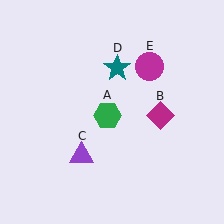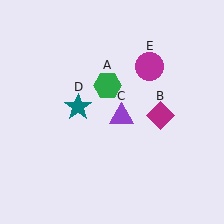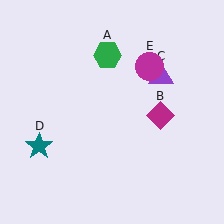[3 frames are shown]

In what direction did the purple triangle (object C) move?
The purple triangle (object C) moved up and to the right.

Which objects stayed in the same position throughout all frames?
Magenta diamond (object B) and magenta circle (object E) remained stationary.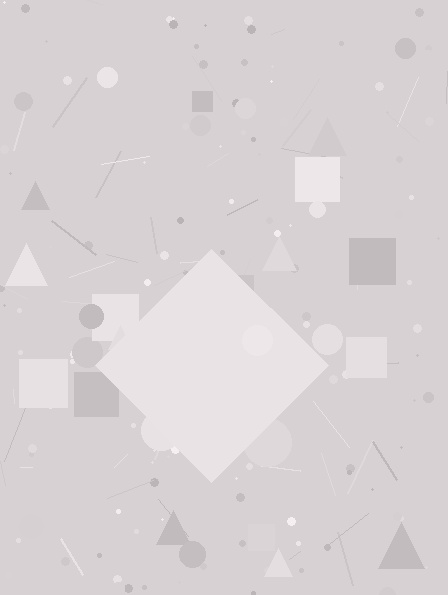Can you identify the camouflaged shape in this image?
The camouflaged shape is a diamond.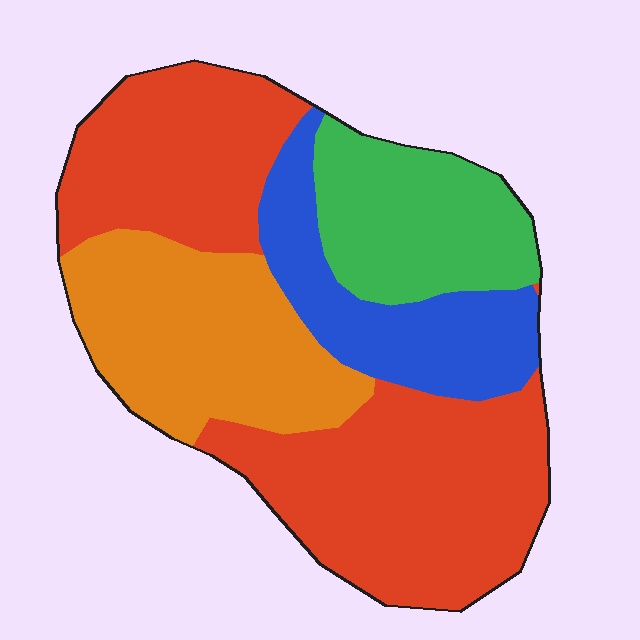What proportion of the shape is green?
Green covers around 15% of the shape.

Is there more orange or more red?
Red.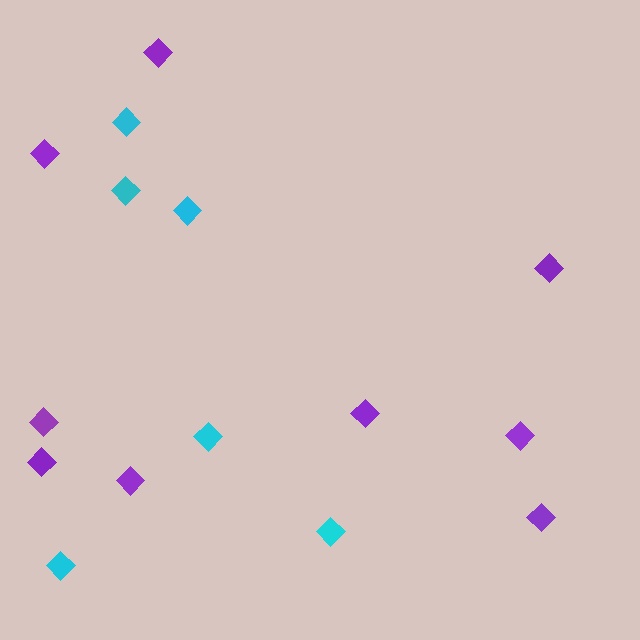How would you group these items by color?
There are 2 groups: one group of cyan diamonds (6) and one group of purple diamonds (9).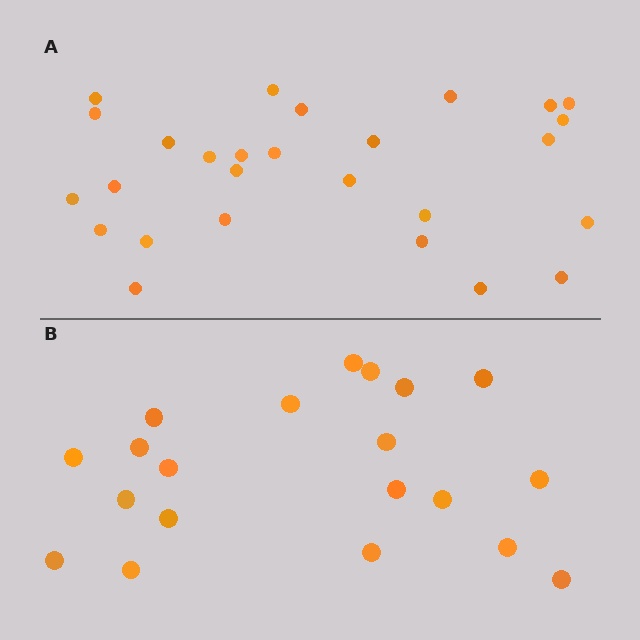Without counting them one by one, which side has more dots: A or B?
Region A (the top region) has more dots.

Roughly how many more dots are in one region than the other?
Region A has roughly 8 or so more dots than region B.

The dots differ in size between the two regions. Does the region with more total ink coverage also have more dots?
No. Region B has more total ink coverage because its dots are larger, but region A actually contains more individual dots. Total area can be misleading — the number of items is what matters here.